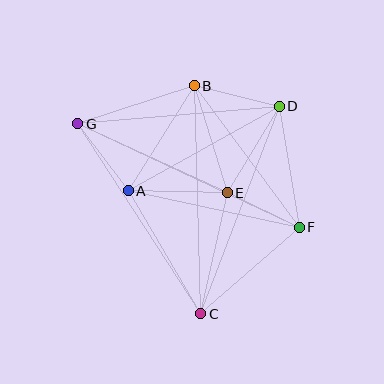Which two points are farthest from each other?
Points F and G are farthest from each other.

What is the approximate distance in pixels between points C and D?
The distance between C and D is approximately 222 pixels.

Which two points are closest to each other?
Points E and F are closest to each other.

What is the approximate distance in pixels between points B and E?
The distance between B and E is approximately 112 pixels.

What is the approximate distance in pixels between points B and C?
The distance between B and C is approximately 228 pixels.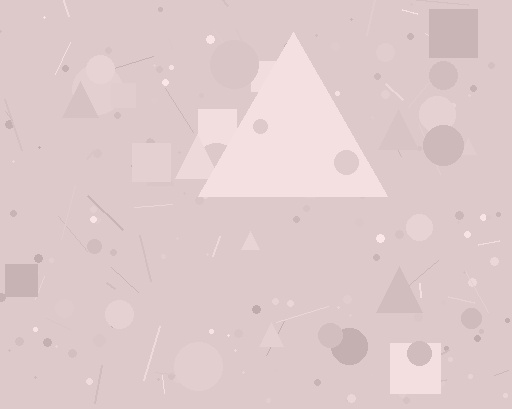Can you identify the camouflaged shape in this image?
The camouflaged shape is a triangle.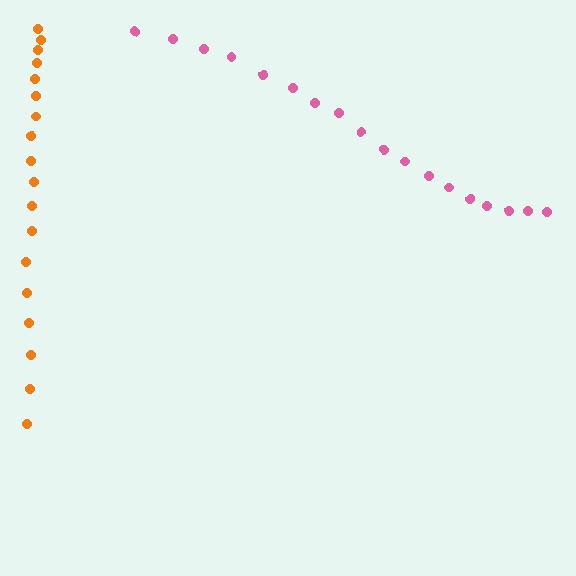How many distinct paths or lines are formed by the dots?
There are 2 distinct paths.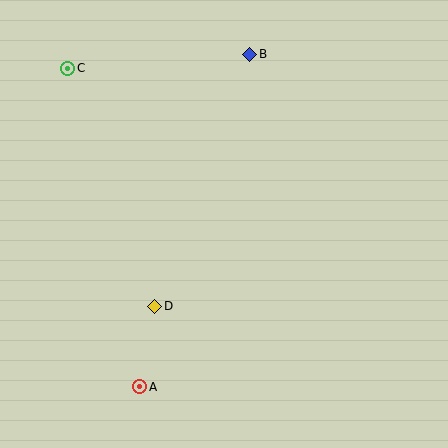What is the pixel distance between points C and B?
The distance between C and B is 183 pixels.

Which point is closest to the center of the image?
Point D at (155, 306) is closest to the center.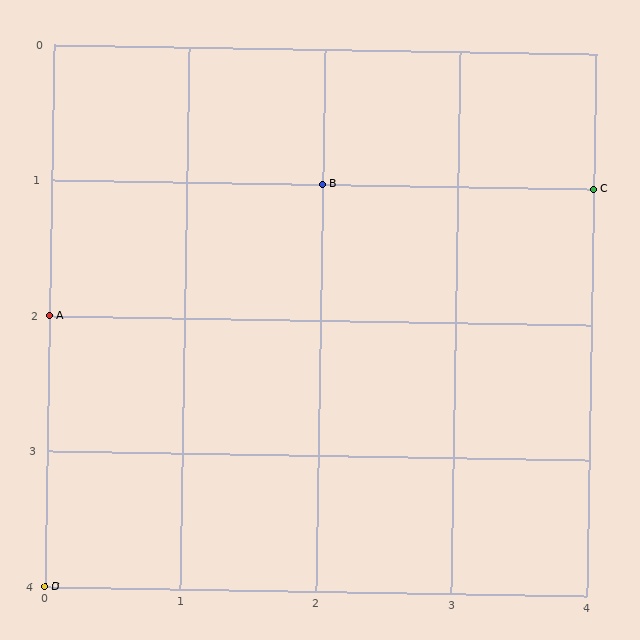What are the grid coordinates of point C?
Point C is at grid coordinates (4, 1).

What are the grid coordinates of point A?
Point A is at grid coordinates (0, 2).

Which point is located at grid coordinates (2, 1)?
Point B is at (2, 1).